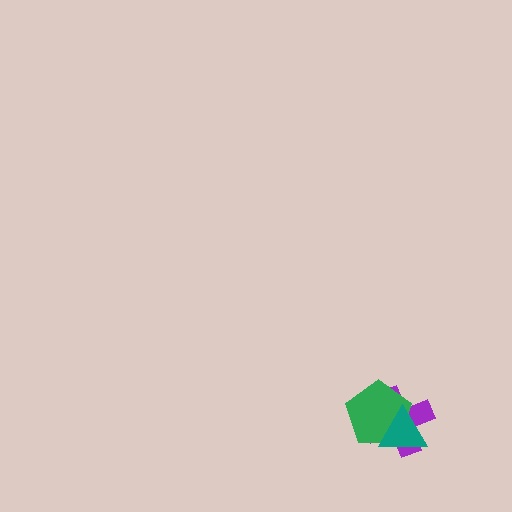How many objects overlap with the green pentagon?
2 objects overlap with the green pentagon.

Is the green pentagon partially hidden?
Yes, it is partially covered by another shape.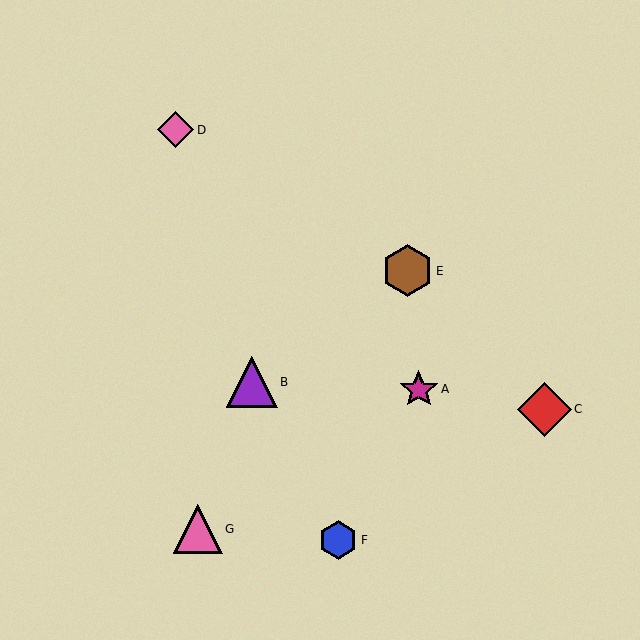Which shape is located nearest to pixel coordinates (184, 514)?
The pink triangle (labeled G) at (198, 529) is nearest to that location.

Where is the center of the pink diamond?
The center of the pink diamond is at (176, 130).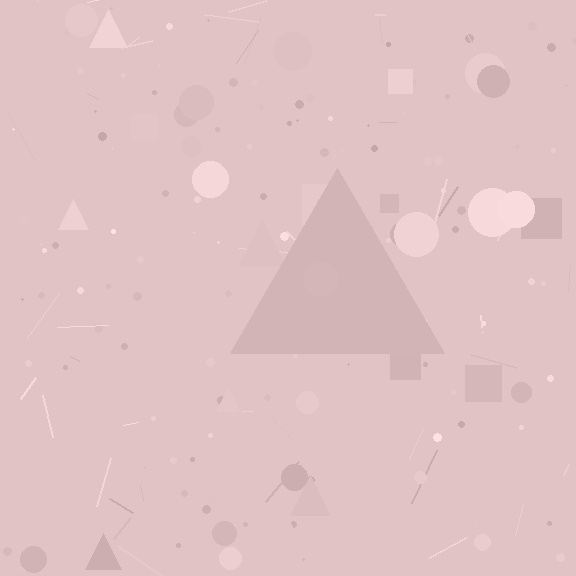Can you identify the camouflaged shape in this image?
The camouflaged shape is a triangle.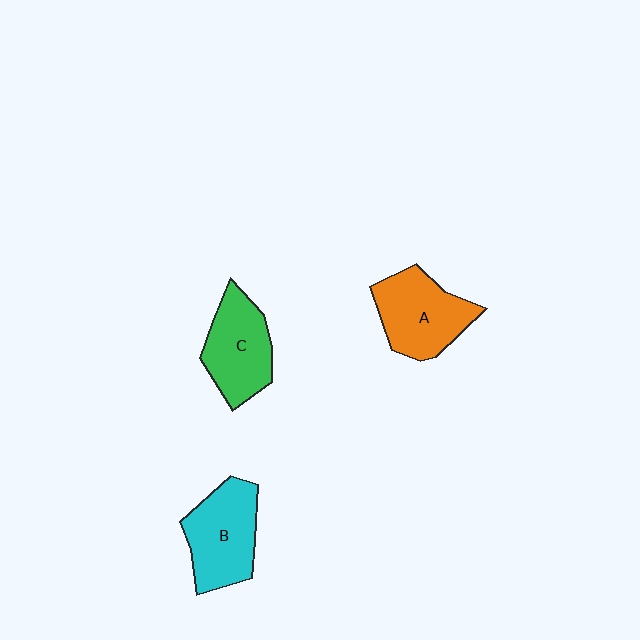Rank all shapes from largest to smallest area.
From largest to smallest: B (cyan), A (orange), C (green).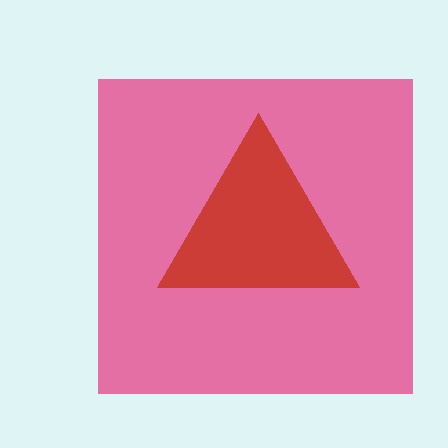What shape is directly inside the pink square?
The red triangle.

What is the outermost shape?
The pink square.